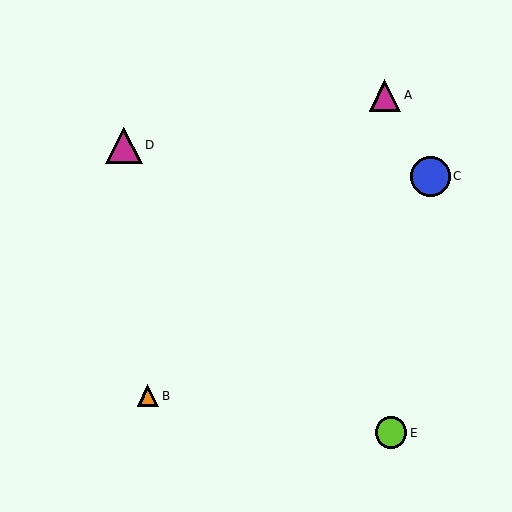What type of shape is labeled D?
Shape D is a magenta triangle.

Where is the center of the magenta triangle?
The center of the magenta triangle is at (385, 95).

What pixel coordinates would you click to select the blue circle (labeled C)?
Click at (431, 176) to select the blue circle C.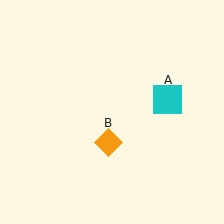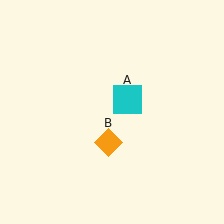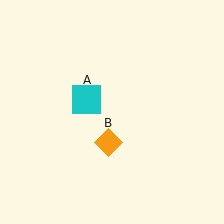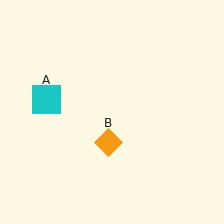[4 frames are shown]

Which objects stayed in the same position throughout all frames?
Orange diamond (object B) remained stationary.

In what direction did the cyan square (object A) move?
The cyan square (object A) moved left.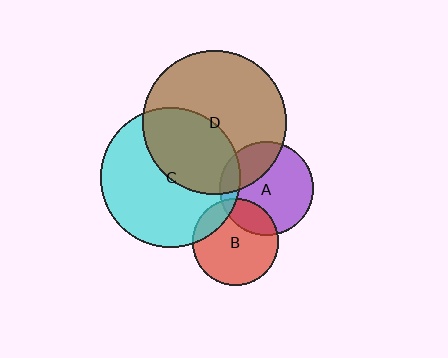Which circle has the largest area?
Circle D (brown).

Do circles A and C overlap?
Yes.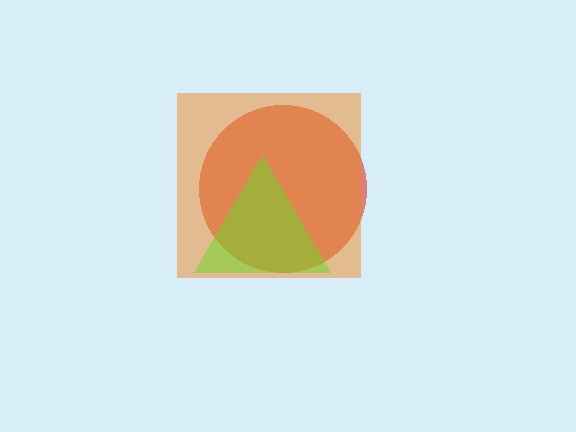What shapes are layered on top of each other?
The layered shapes are: a red circle, an orange square, a lime triangle.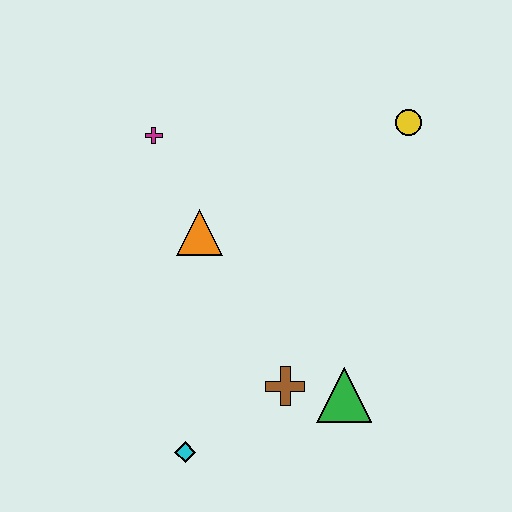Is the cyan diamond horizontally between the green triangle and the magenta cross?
Yes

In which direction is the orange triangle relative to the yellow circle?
The orange triangle is to the left of the yellow circle.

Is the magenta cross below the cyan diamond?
No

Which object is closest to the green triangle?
The brown cross is closest to the green triangle.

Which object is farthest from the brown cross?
The yellow circle is farthest from the brown cross.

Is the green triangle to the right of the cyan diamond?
Yes